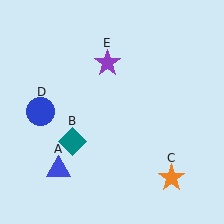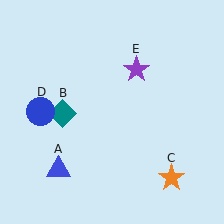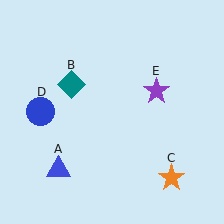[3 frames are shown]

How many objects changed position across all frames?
2 objects changed position: teal diamond (object B), purple star (object E).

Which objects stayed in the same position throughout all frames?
Blue triangle (object A) and orange star (object C) and blue circle (object D) remained stationary.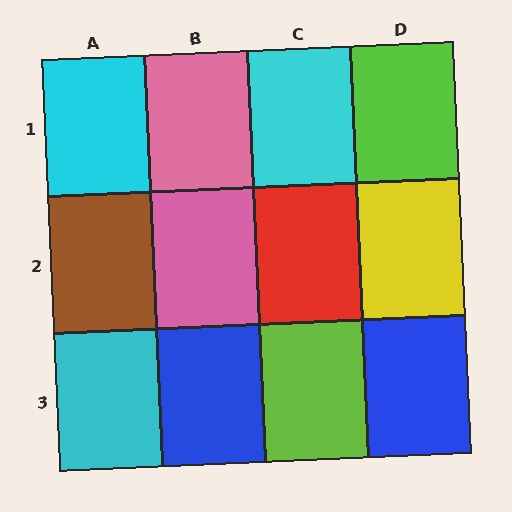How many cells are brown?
1 cell is brown.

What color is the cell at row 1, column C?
Cyan.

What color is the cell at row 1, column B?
Pink.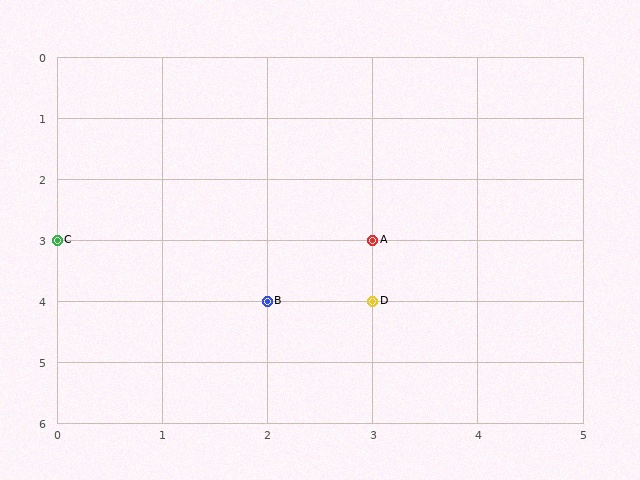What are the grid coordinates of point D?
Point D is at grid coordinates (3, 4).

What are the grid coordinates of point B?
Point B is at grid coordinates (2, 4).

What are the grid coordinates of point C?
Point C is at grid coordinates (0, 3).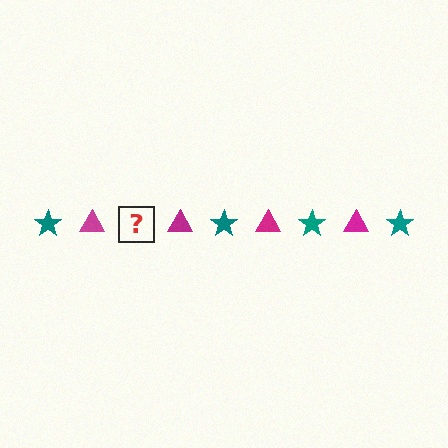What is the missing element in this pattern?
The missing element is a teal star.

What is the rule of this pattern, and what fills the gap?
The rule is that the pattern alternates between teal star and magenta triangle. The gap should be filled with a teal star.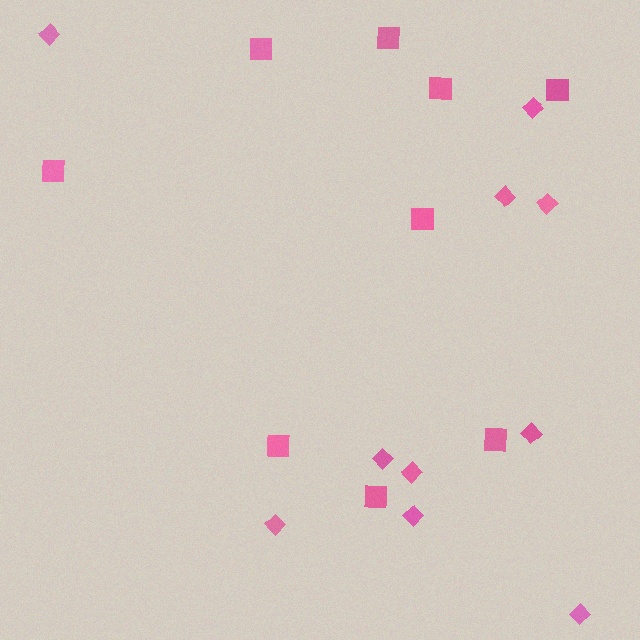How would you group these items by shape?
There are 2 groups: one group of squares (9) and one group of diamonds (10).